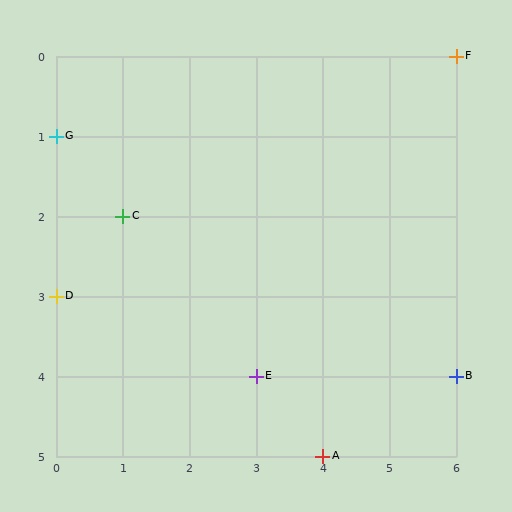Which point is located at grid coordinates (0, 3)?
Point D is at (0, 3).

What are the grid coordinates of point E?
Point E is at grid coordinates (3, 4).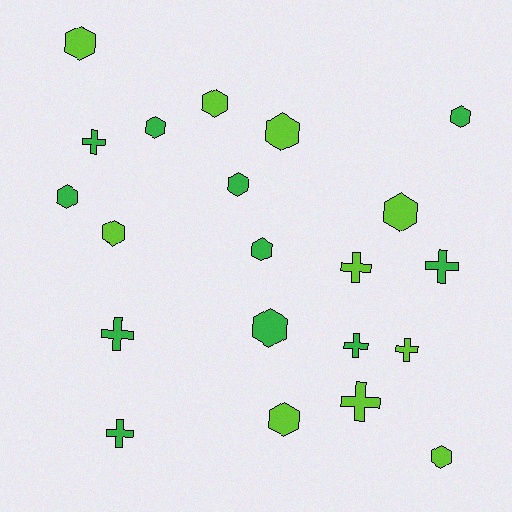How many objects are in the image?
There are 21 objects.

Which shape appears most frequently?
Hexagon, with 13 objects.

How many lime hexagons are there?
There are 7 lime hexagons.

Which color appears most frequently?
Green, with 11 objects.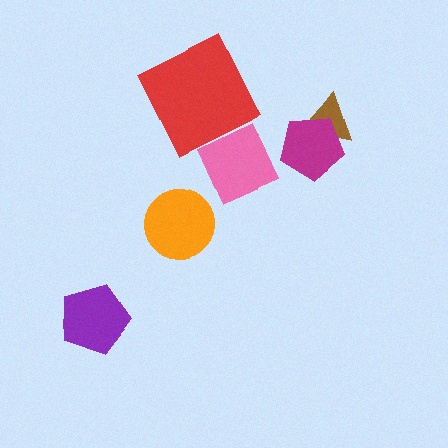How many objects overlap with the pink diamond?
1 object overlaps with the pink diamond.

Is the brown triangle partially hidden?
Yes, it is partially covered by another shape.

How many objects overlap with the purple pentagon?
0 objects overlap with the purple pentagon.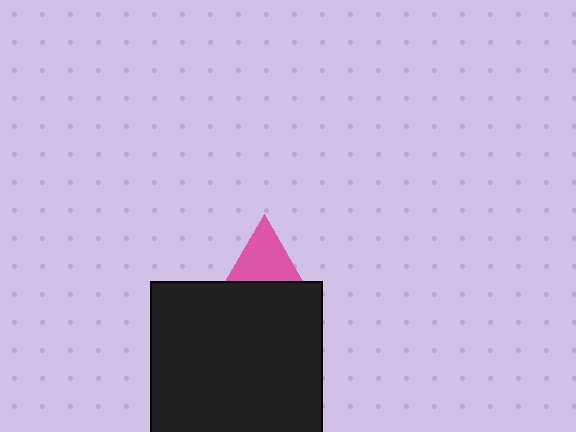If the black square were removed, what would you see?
You would see the complete pink triangle.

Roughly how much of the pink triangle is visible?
About half of it is visible (roughly 60%).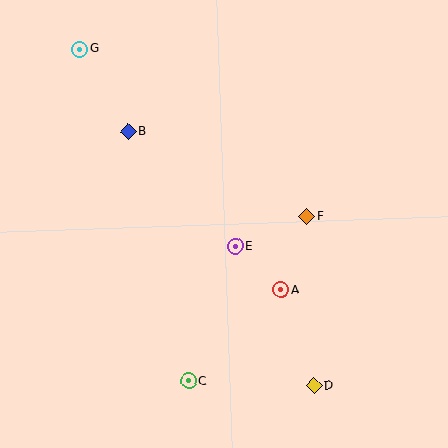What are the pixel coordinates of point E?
Point E is at (235, 247).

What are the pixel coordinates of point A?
Point A is at (281, 290).